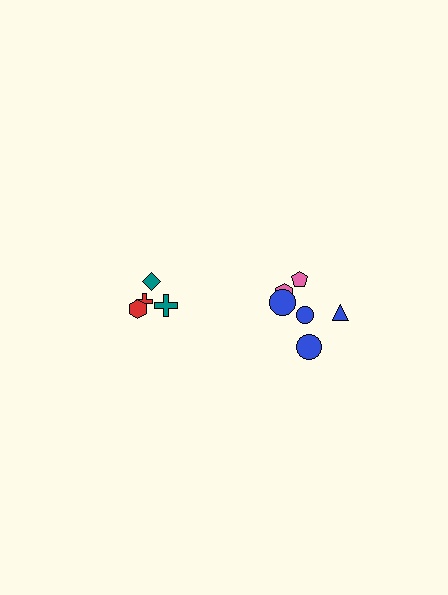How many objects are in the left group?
There are 4 objects.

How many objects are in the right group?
There are 6 objects.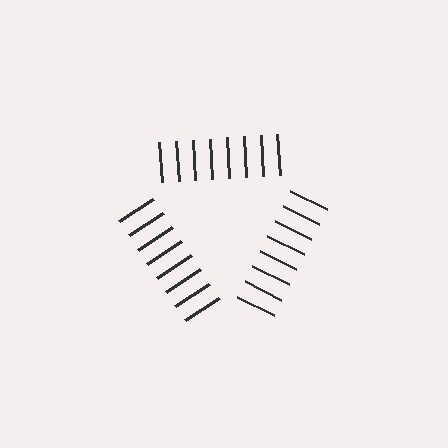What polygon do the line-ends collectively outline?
An illusory triangle — the line segments terminate on its edges but no continuous stroke is drawn.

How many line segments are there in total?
24 — 8 along each of the 3 edges.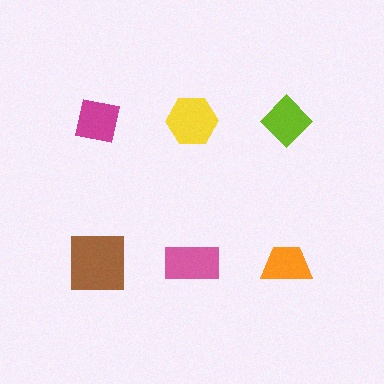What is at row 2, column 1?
A brown square.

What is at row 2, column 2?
A pink rectangle.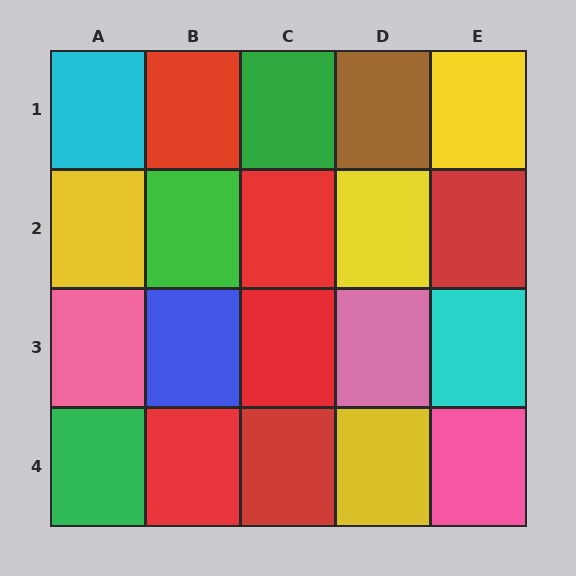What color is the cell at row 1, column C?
Green.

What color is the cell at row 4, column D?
Yellow.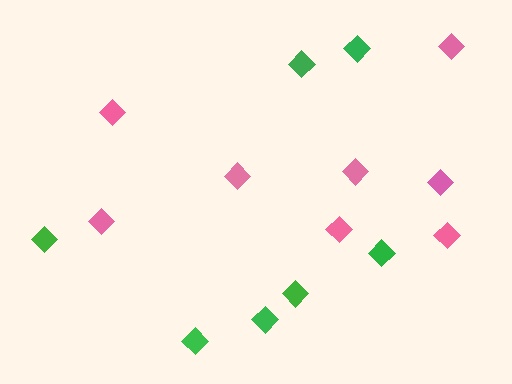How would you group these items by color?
There are 2 groups: one group of pink diamonds (8) and one group of green diamonds (7).